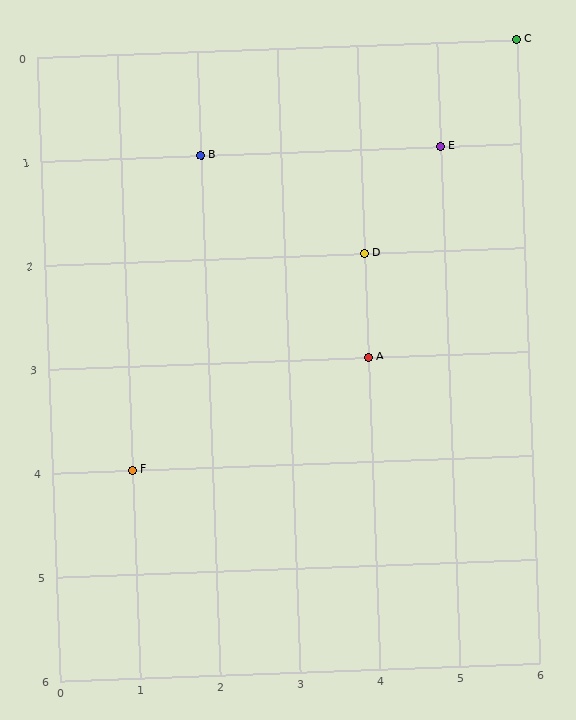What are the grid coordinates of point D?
Point D is at grid coordinates (4, 2).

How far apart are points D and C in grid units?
Points D and C are 2 columns and 2 rows apart (about 2.8 grid units diagonally).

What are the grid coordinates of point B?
Point B is at grid coordinates (2, 1).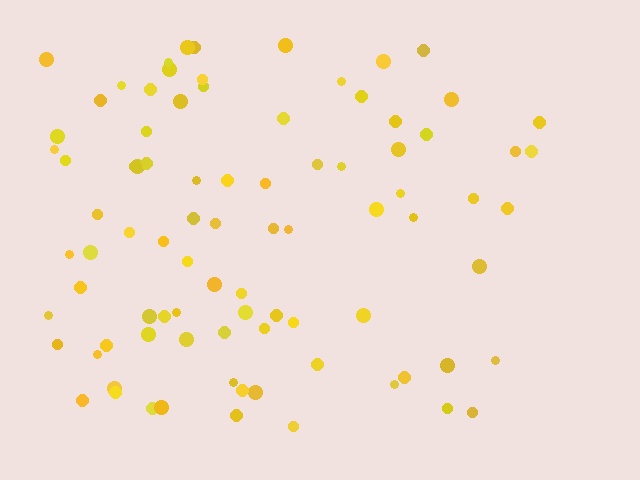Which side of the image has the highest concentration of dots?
The left.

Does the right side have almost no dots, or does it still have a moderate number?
Still a moderate number, just noticeably fewer than the left.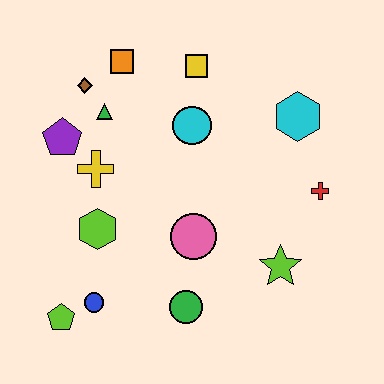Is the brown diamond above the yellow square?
No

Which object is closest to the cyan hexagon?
The red cross is closest to the cyan hexagon.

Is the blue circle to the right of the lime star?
No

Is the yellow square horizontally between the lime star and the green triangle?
Yes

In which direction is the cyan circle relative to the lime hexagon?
The cyan circle is above the lime hexagon.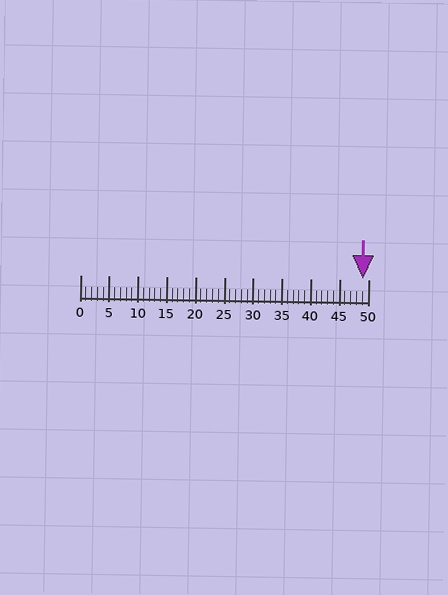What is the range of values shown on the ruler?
The ruler shows values from 0 to 50.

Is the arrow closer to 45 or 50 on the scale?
The arrow is closer to 50.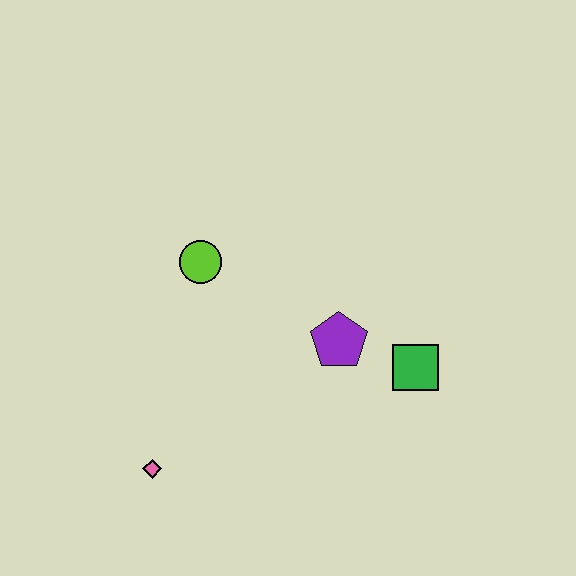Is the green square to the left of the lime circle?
No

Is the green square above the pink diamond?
Yes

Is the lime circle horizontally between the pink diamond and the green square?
Yes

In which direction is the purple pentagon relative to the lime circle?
The purple pentagon is to the right of the lime circle.